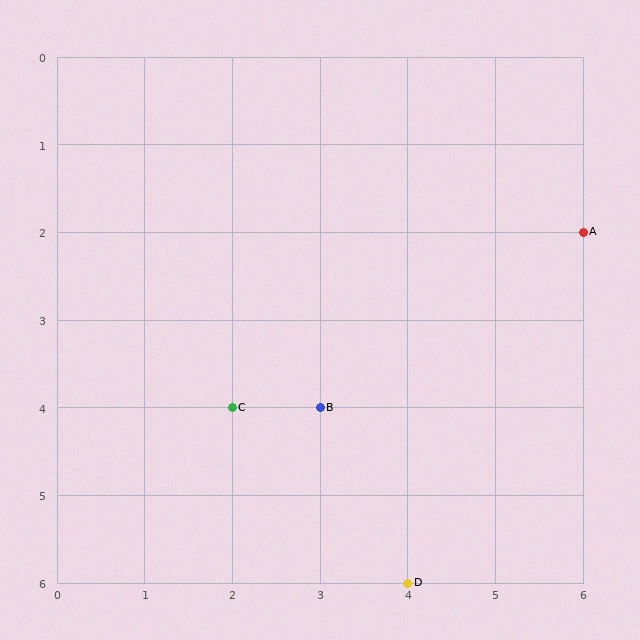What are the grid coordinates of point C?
Point C is at grid coordinates (2, 4).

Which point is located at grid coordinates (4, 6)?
Point D is at (4, 6).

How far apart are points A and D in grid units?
Points A and D are 2 columns and 4 rows apart (about 4.5 grid units diagonally).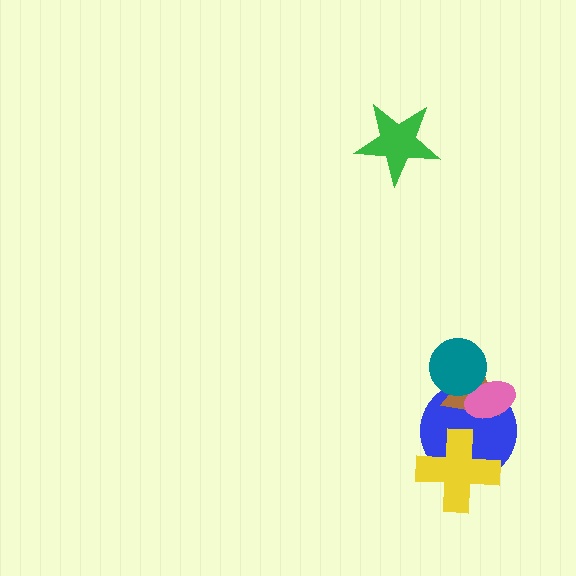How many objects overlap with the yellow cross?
1 object overlaps with the yellow cross.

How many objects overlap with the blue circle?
4 objects overlap with the blue circle.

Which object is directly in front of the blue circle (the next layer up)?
The brown triangle is directly in front of the blue circle.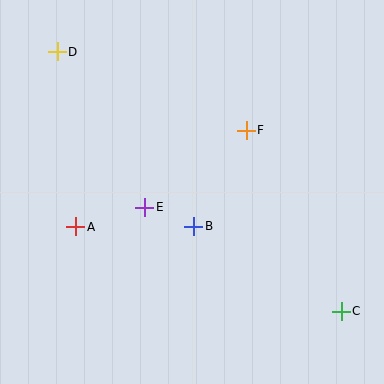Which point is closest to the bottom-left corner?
Point A is closest to the bottom-left corner.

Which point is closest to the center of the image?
Point B at (194, 227) is closest to the center.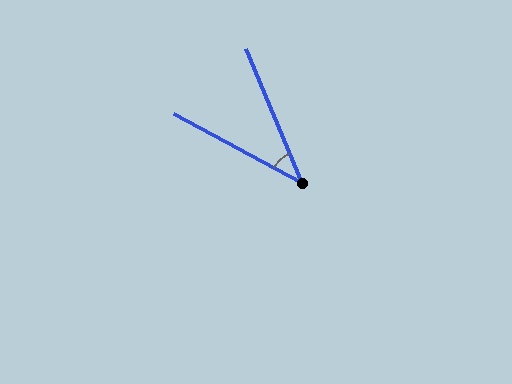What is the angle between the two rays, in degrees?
Approximately 39 degrees.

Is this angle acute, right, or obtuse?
It is acute.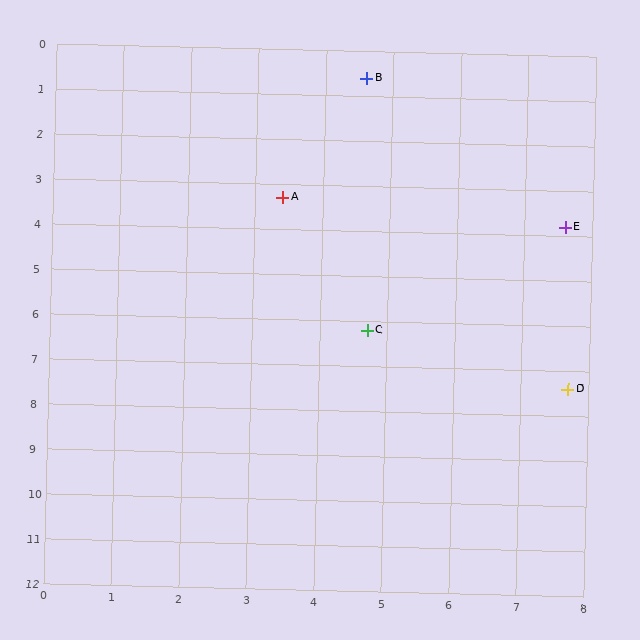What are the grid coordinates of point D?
Point D is at approximately (7.7, 7.4).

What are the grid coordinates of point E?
Point E is at approximately (7.6, 3.8).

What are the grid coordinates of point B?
Point B is at approximately (4.6, 0.6).